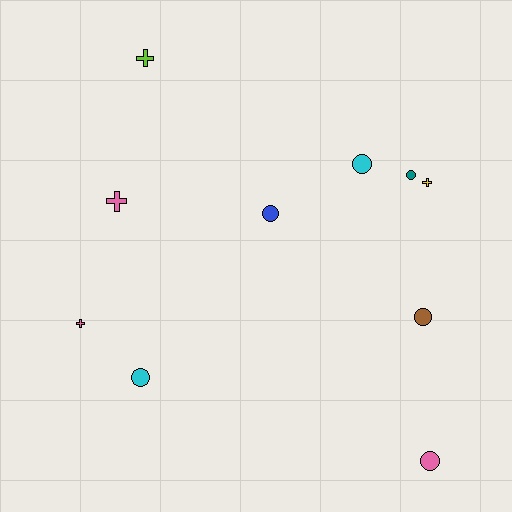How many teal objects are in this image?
There is 1 teal object.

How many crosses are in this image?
There are 4 crosses.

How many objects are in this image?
There are 10 objects.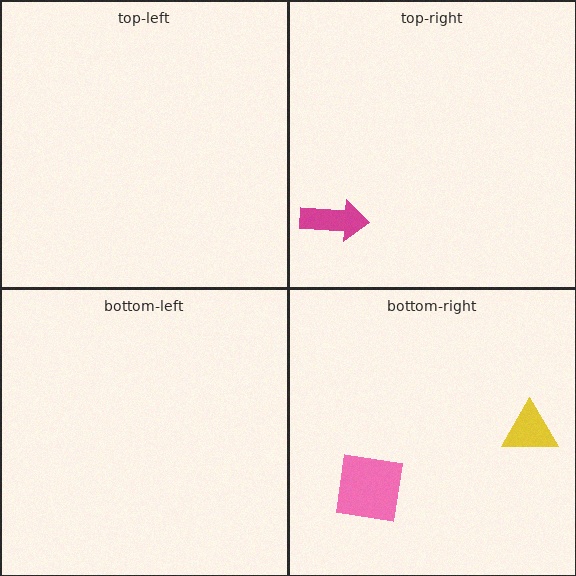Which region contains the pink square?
The bottom-right region.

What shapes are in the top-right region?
The magenta arrow.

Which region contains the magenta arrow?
The top-right region.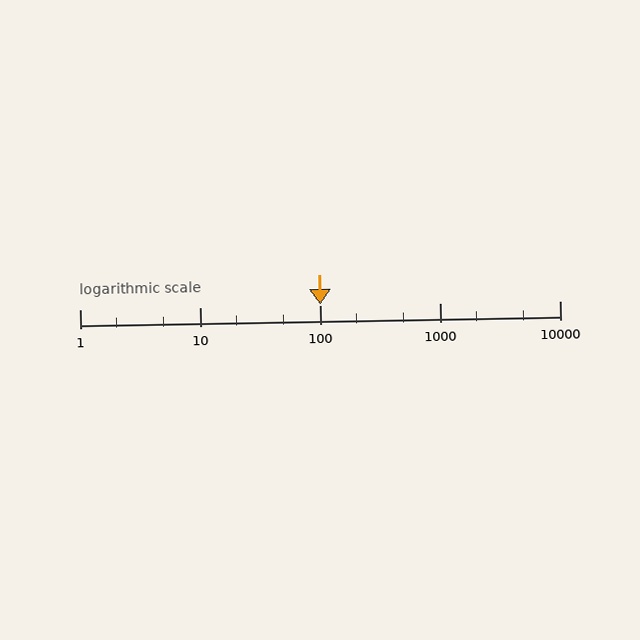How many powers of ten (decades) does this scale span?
The scale spans 4 decades, from 1 to 10000.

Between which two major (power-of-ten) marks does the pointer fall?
The pointer is between 100 and 1000.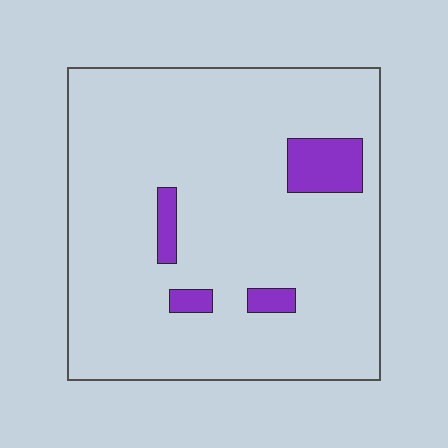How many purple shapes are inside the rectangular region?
4.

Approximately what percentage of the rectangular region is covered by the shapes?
Approximately 10%.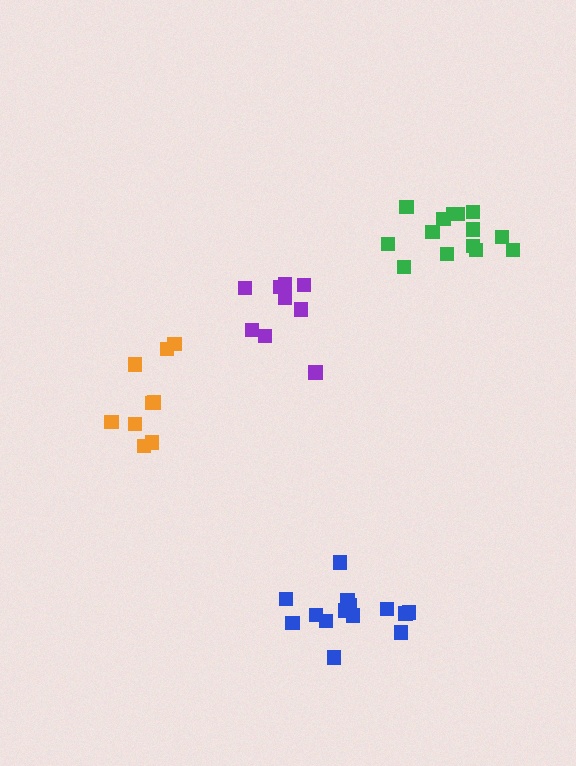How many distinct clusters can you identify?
There are 4 distinct clusters.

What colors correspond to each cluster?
The clusters are colored: green, purple, blue, orange.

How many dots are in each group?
Group 1: 14 dots, Group 2: 9 dots, Group 3: 14 dots, Group 4: 9 dots (46 total).